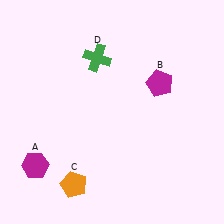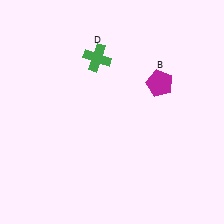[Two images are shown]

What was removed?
The orange pentagon (C), the magenta hexagon (A) were removed in Image 2.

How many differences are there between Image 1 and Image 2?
There are 2 differences between the two images.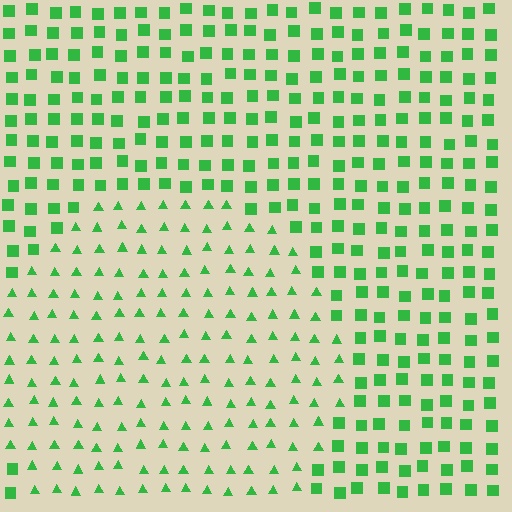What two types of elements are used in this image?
The image uses triangles inside the circle region and squares outside it.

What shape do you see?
I see a circle.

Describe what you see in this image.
The image is filled with small green elements arranged in a uniform grid. A circle-shaped region contains triangles, while the surrounding area contains squares. The boundary is defined purely by the change in element shape.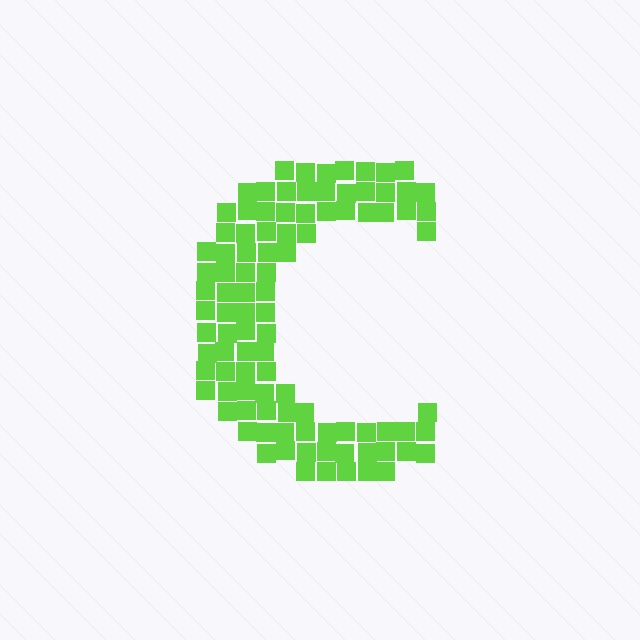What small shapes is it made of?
It is made of small squares.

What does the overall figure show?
The overall figure shows the letter C.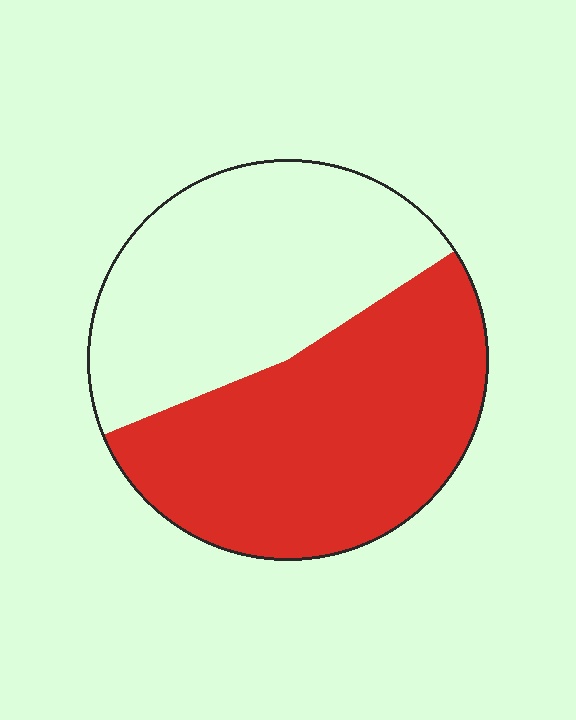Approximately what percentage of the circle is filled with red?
Approximately 55%.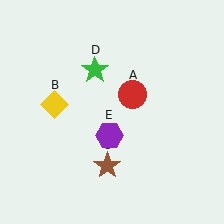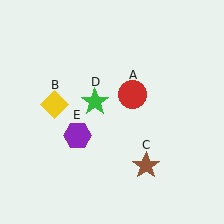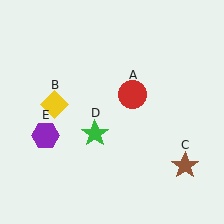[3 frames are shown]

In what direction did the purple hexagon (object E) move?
The purple hexagon (object E) moved left.